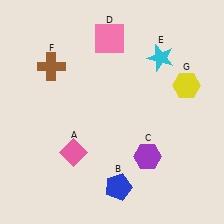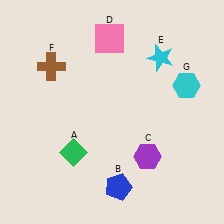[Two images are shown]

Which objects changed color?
A changed from pink to green. G changed from yellow to cyan.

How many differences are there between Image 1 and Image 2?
There are 2 differences between the two images.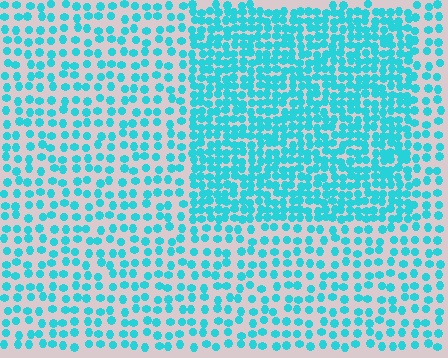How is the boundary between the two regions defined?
The boundary is defined by a change in element density (approximately 2.0x ratio). All elements are the same color, size, and shape.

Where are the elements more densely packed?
The elements are more densely packed inside the rectangle boundary.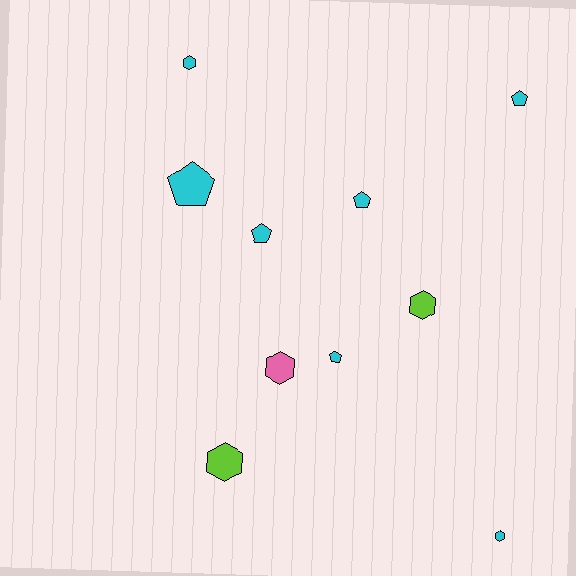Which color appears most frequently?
Cyan, with 7 objects.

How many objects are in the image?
There are 10 objects.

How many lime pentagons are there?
There are no lime pentagons.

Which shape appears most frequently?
Hexagon, with 5 objects.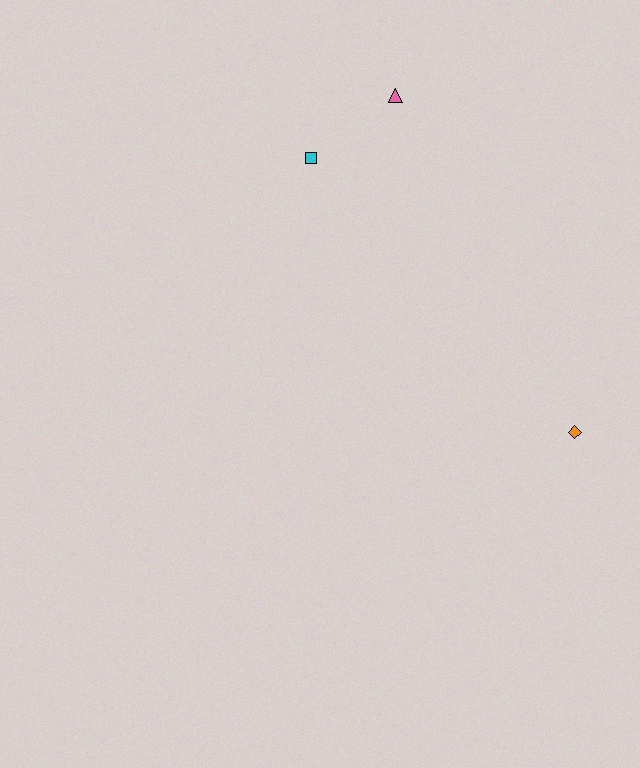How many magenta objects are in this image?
There are no magenta objects.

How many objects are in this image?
There are 3 objects.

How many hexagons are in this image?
There are no hexagons.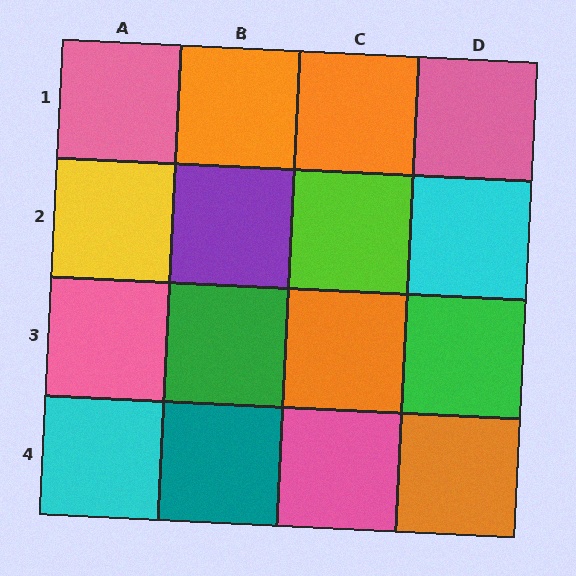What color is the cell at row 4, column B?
Teal.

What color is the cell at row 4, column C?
Pink.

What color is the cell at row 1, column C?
Orange.